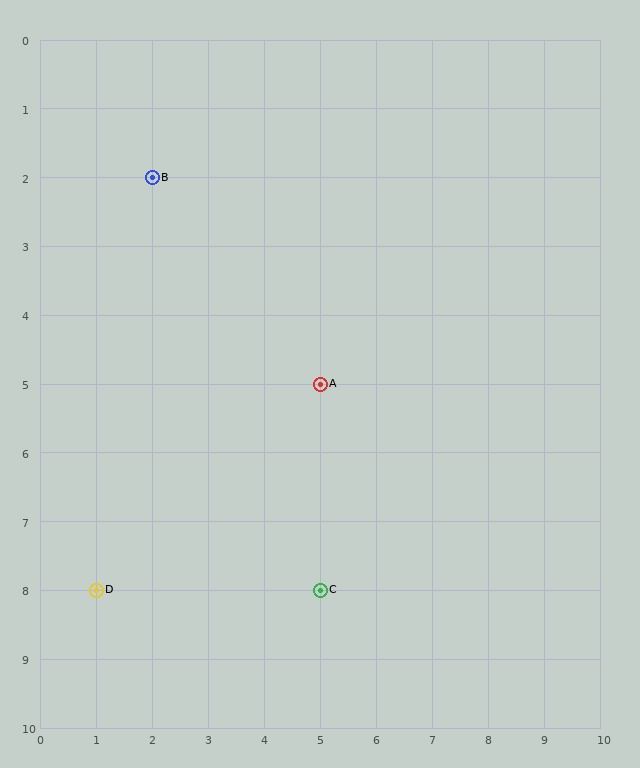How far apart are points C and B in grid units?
Points C and B are 3 columns and 6 rows apart (about 6.7 grid units diagonally).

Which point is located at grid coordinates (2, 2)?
Point B is at (2, 2).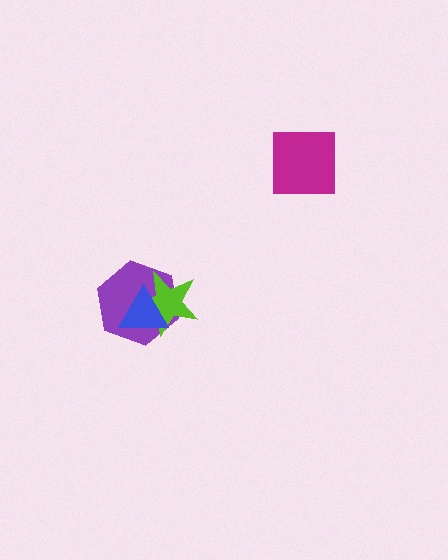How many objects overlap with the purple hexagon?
2 objects overlap with the purple hexagon.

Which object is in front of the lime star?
The blue triangle is in front of the lime star.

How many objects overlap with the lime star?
2 objects overlap with the lime star.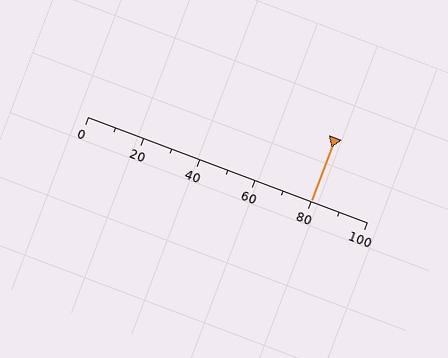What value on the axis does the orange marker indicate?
The marker indicates approximately 80.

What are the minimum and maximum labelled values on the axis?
The axis runs from 0 to 100.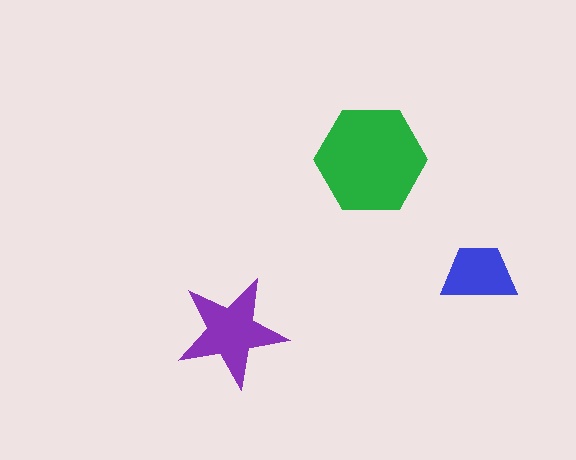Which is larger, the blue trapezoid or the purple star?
The purple star.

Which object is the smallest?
The blue trapezoid.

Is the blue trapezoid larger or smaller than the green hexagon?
Smaller.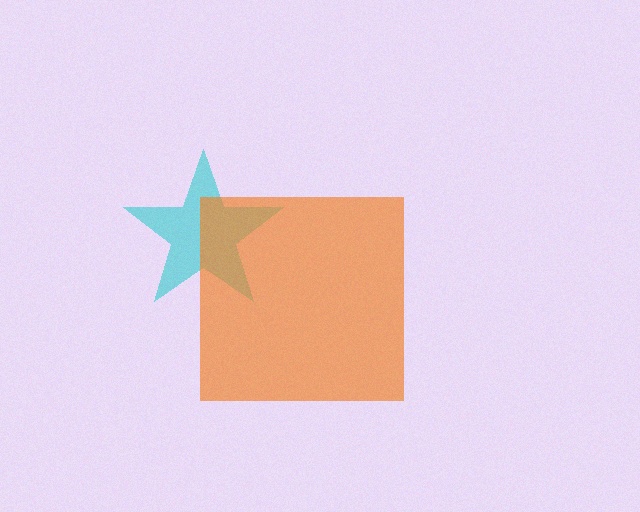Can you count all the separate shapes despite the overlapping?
Yes, there are 2 separate shapes.